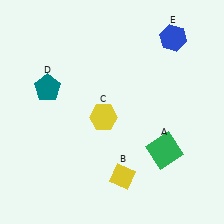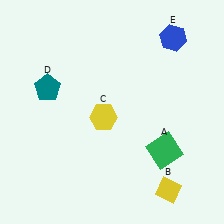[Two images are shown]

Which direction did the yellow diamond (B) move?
The yellow diamond (B) moved right.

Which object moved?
The yellow diamond (B) moved right.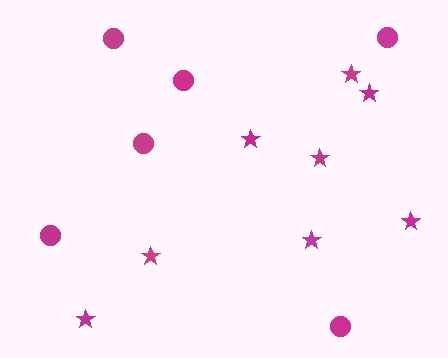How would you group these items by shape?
There are 2 groups: one group of circles (6) and one group of stars (8).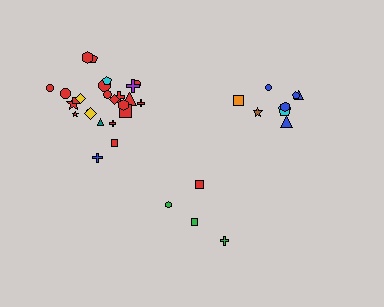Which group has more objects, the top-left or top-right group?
The top-left group.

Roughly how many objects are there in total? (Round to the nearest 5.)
Roughly 35 objects in total.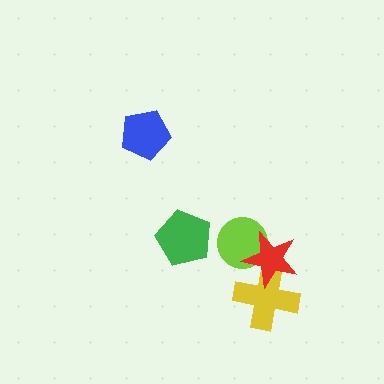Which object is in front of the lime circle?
The red star is in front of the lime circle.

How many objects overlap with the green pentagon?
0 objects overlap with the green pentagon.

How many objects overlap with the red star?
2 objects overlap with the red star.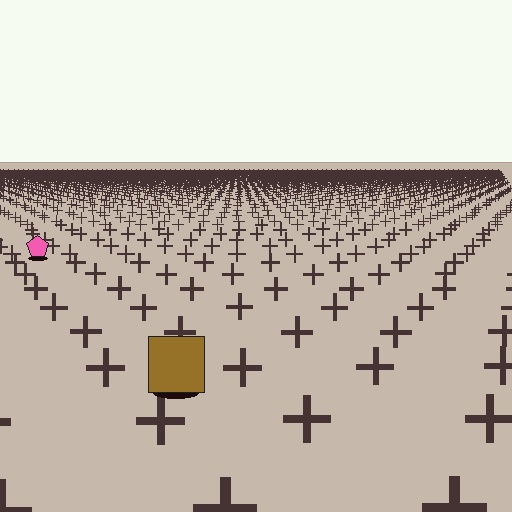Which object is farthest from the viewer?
The pink pentagon is farthest from the viewer. It appears smaller and the ground texture around it is denser.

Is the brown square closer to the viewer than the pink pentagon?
Yes. The brown square is closer — you can tell from the texture gradient: the ground texture is coarser near it.